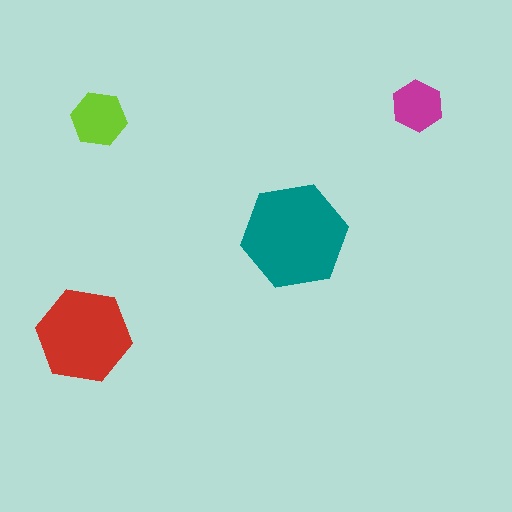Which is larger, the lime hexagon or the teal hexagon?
The teal one.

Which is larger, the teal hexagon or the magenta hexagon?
The teal one.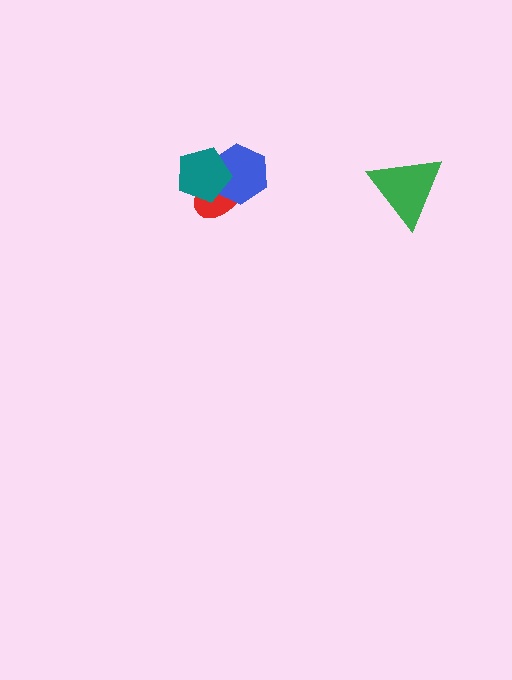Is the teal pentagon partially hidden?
No, no other shape covers it.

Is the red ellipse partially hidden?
Yes, it is partially covered by another shape.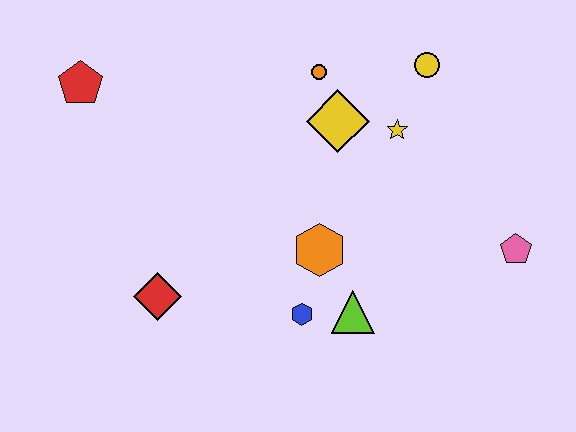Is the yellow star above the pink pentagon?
Yes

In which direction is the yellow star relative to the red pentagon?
The yellow star is to the right of the red pentagon.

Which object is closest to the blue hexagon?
The lime triangle is closest to the blue hexagon.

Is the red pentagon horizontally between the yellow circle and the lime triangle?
No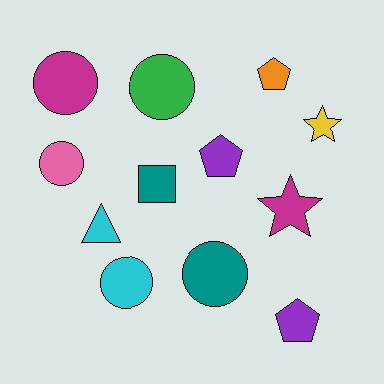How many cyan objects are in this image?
There are 2 cyan objects.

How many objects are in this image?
There are 12 objects.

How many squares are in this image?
There is 1 square.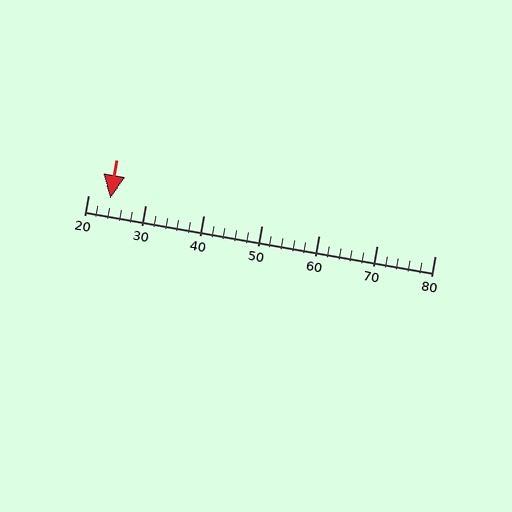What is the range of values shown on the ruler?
The ruler shows values from 20 to 80.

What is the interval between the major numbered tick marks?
The major tick marks are spaced 10 units apart.